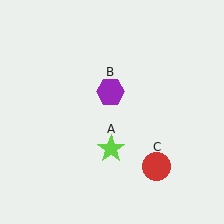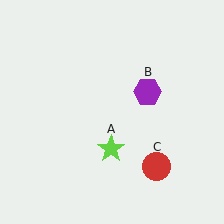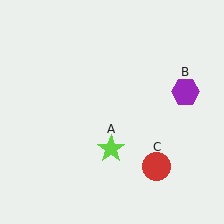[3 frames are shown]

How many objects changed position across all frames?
1 object changed position: purple hexagon (object B).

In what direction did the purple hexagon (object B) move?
The purple hexagon (object B) moved right.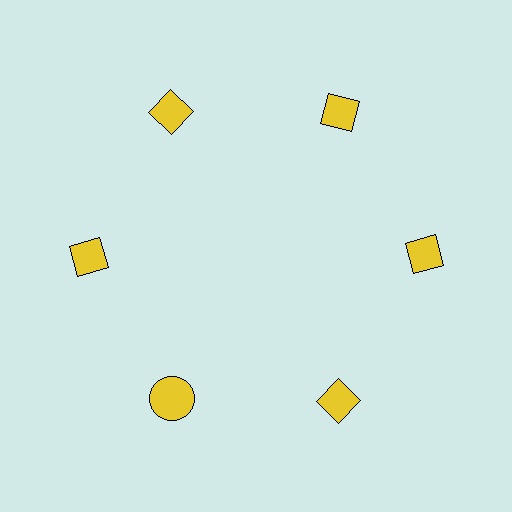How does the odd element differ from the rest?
It has a different shape: circle instead of diamond.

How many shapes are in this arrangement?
There are 6 shapes arranged in a ring pattern.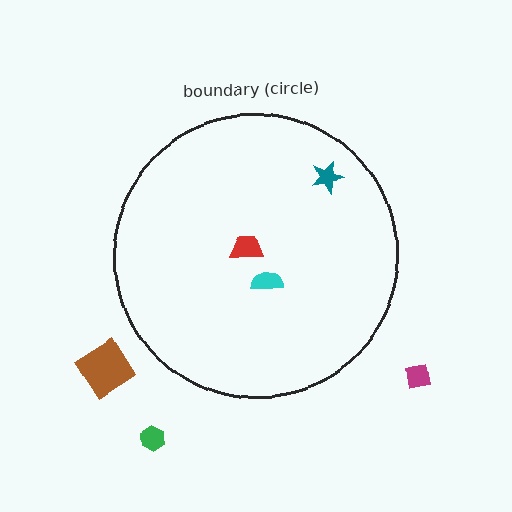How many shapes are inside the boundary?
3 inside, 3 outside.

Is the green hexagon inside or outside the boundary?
Outside.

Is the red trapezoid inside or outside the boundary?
Inside.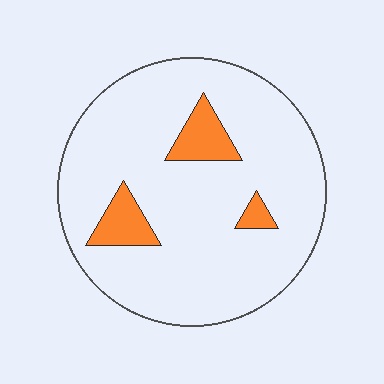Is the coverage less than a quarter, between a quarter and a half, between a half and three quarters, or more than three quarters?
Less than a quarter.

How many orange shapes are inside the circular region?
3.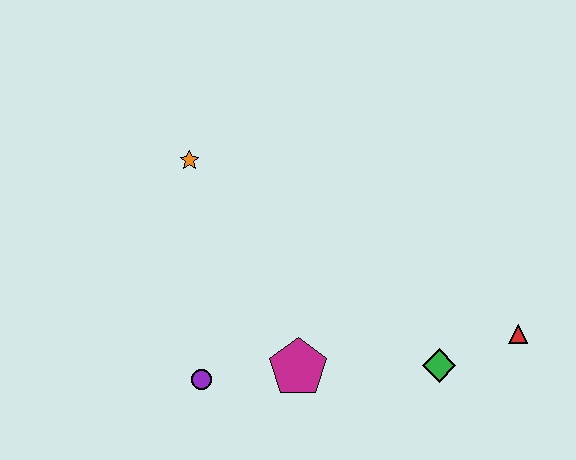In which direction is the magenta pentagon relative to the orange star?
The magenta pentagon is below the orange star.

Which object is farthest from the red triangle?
The orange star is farthest from the red triangle.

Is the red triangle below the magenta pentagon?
No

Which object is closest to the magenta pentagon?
The purple circle is closest to the magenta pentagon.